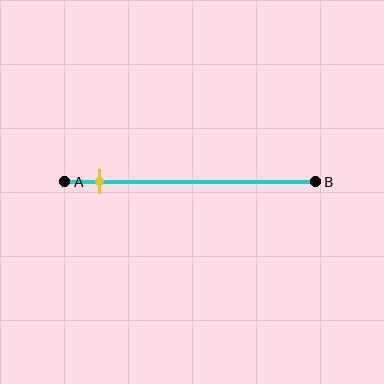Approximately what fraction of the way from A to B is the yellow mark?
The yellow mark is approximately 15% of the way from A to B.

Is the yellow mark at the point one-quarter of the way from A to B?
No, the mark is at about 15% from A, not at the 25% one-quarter point.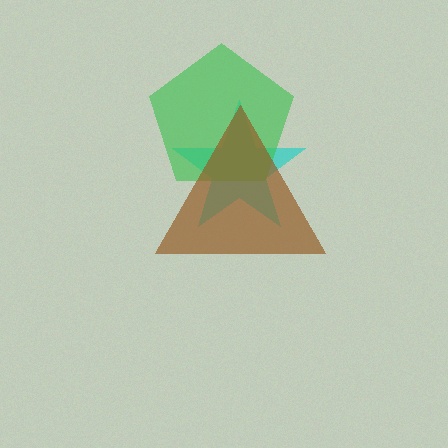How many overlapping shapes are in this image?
There are 3 overlapping shapes in the image.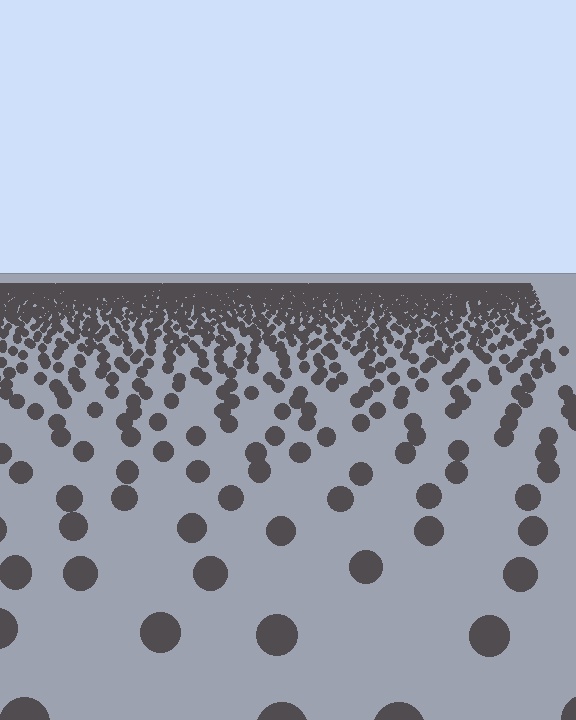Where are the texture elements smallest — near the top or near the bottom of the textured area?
Near the top.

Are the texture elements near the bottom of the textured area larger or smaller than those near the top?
Larger. Near the bottom, elements are closer to the viewer and appear at a bigger on-screen size.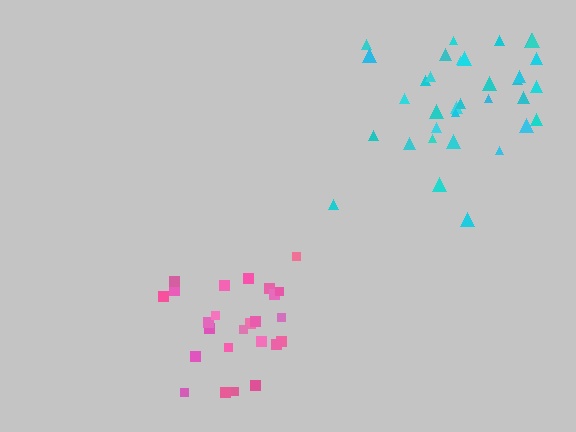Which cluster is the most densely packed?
Pink.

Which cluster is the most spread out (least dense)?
Cyan.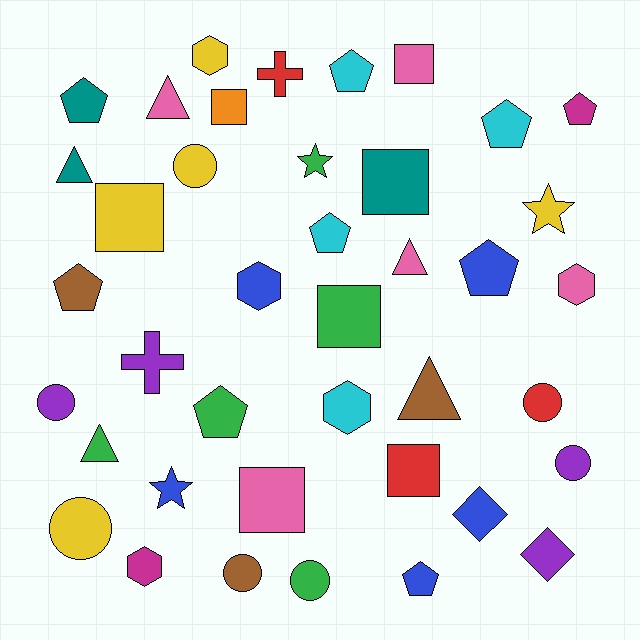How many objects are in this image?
There are 40 objects.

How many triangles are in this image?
There are 5 triangles.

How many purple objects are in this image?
There are 4 purple objects.